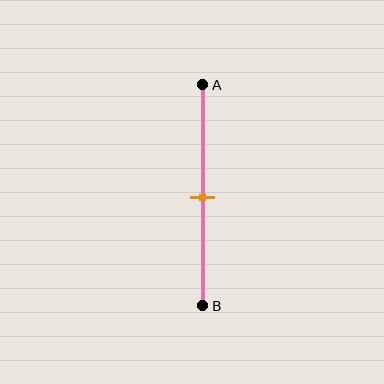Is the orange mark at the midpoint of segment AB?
Yes, the mark is approximately at the midpoint.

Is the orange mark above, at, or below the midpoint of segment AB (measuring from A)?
The orange mark is approximately at the midpoint of segment AB.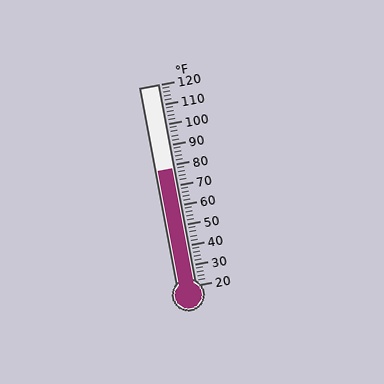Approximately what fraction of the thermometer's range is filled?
The thermometer is filled to approximately 60% of its range.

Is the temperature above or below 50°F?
The temperature is above 50°F.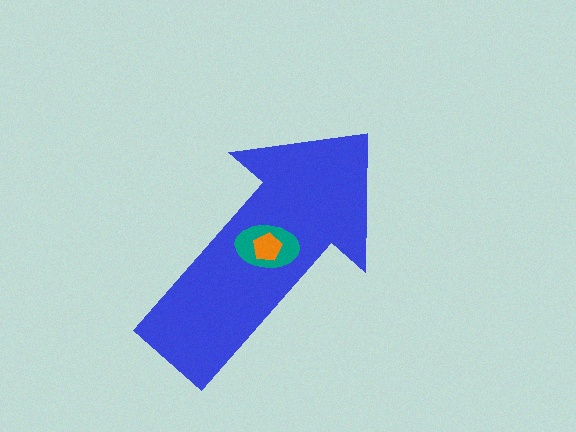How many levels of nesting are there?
3.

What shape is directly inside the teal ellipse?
The orange pentagon.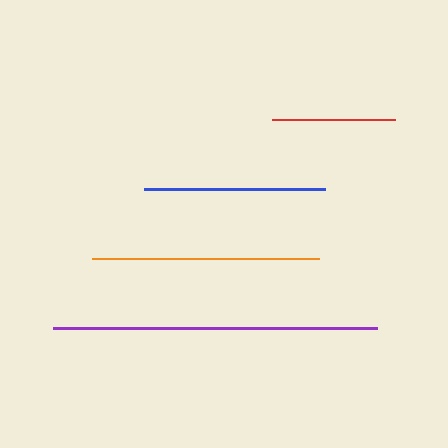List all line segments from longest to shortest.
From longest to shortest: purple, orange, blue, red.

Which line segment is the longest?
The purple line is the longest at approximately 325 pixels.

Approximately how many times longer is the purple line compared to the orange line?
The purple line is approximately 1.4 times the length of the orange line.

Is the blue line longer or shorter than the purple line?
The purple line is longer than the blue line.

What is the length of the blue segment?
The blue segment is approximately 181 pixels long.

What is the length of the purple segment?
The purple segment is approximately 325 pixels long.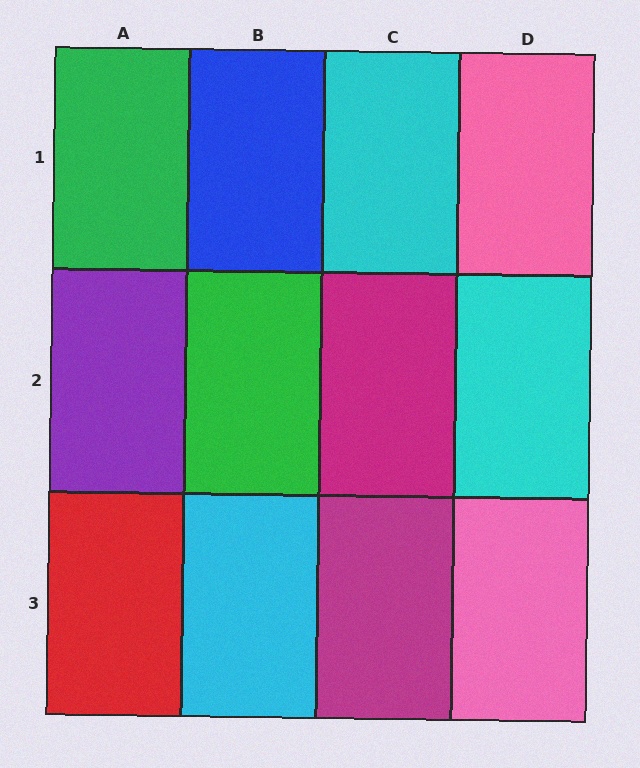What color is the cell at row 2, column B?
Green.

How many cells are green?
2 cells are green.